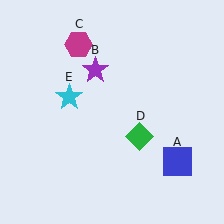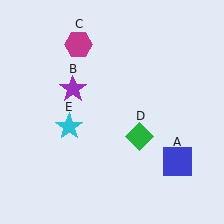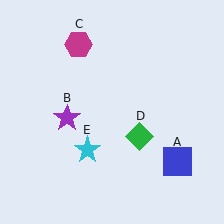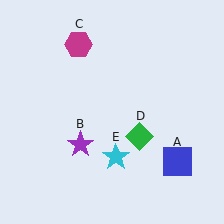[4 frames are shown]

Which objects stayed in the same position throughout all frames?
Blue square (object A) and magenta hexagon (object C) and green diamond (object D) remained stationary.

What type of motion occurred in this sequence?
The purple star (object B), cyan star (object E) rotated counterclockwise around the center of the scene.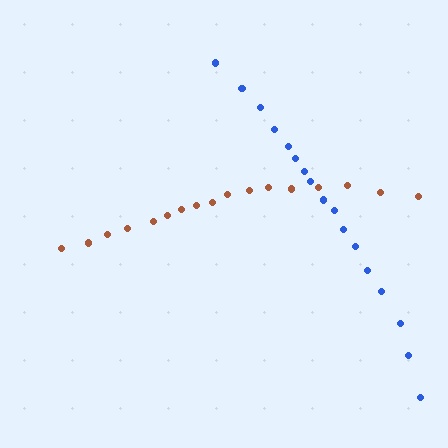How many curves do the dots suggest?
There are 2 distinct paths.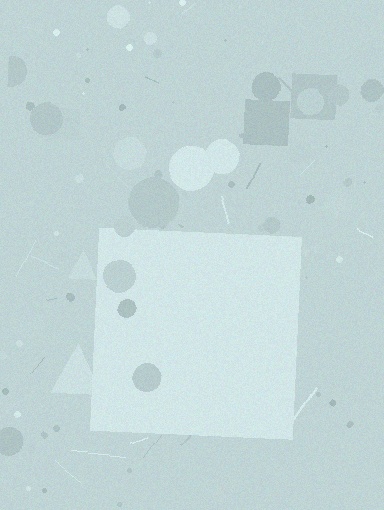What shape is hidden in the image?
A square is hidden in the image.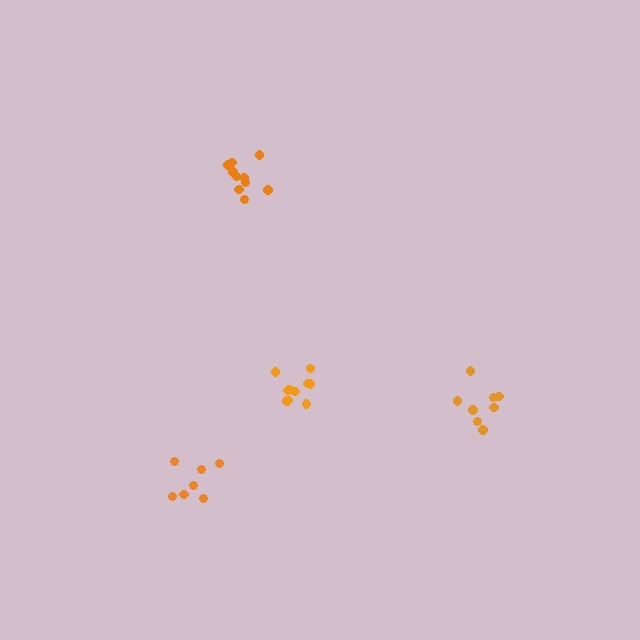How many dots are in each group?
Group 1: 7 dots, Group 2: 10 dots, Group 3: 8 dots, Group 4: 10 dots (35 total).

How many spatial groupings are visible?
There are 4 spatial groupings.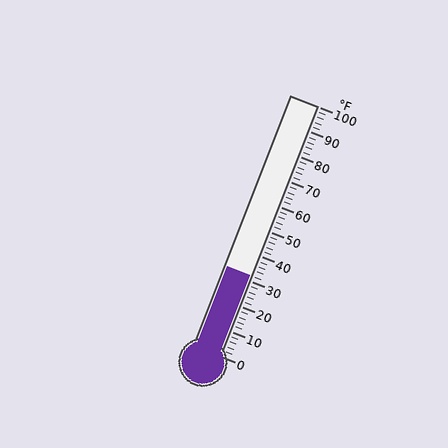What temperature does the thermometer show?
The thermometer shows approximately 32°F.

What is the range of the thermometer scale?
The thermometer scale ranges from 0°F to 100°F.